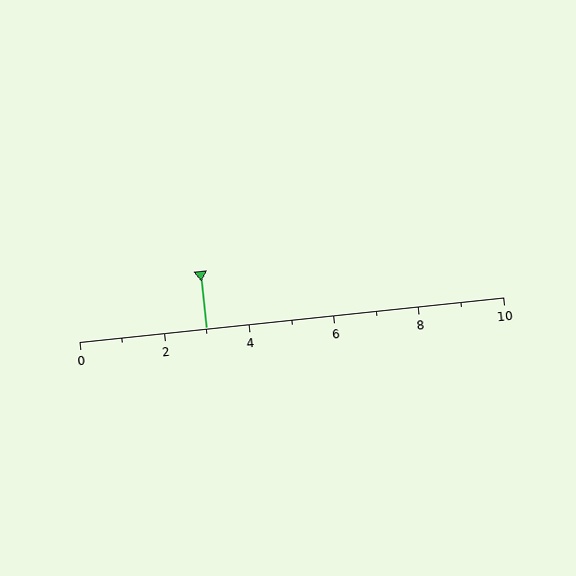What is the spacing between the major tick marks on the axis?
The major ticks are spaced 2 apart.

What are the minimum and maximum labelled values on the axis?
The axis runs from 0 to 10.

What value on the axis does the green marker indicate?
The marker indicates approximately 3.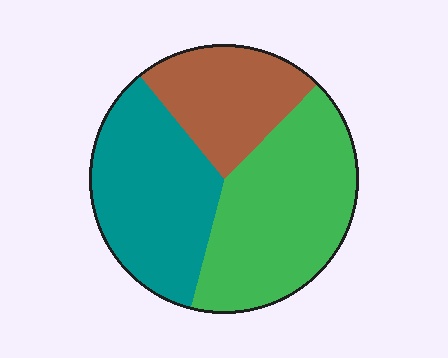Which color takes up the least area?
Brown, at roughly 25%.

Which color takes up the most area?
Green, at roughly 40%.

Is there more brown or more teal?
Teal.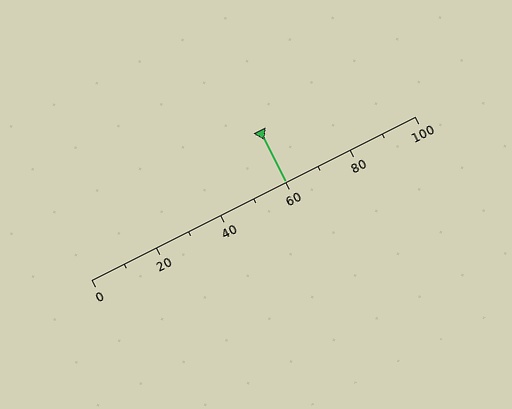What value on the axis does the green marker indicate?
The marker indicates approximately 60.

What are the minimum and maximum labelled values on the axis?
The axis runs from 0 to 100.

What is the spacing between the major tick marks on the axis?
The major ticks are spaced 20 apart.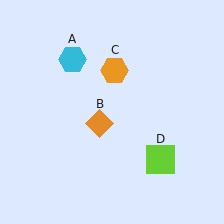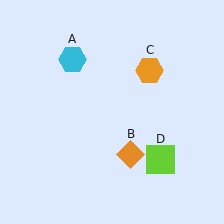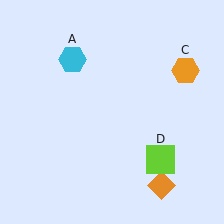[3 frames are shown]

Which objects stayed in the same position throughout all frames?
Cyan hexagon (object A) and lime square (object D) remained stationary.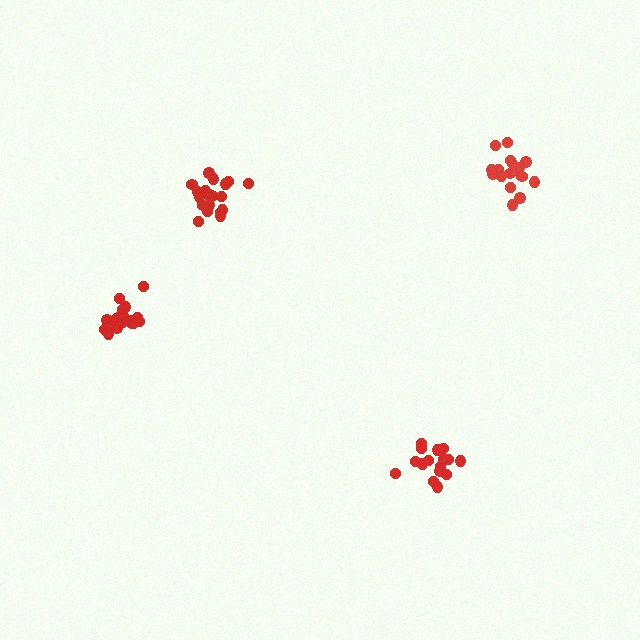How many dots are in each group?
Group 1: 17 dots, Group 2: 21 dots, Group 3: 16 dots, Group 4: 20 dots (74 total).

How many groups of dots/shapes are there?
There are 4 groups.